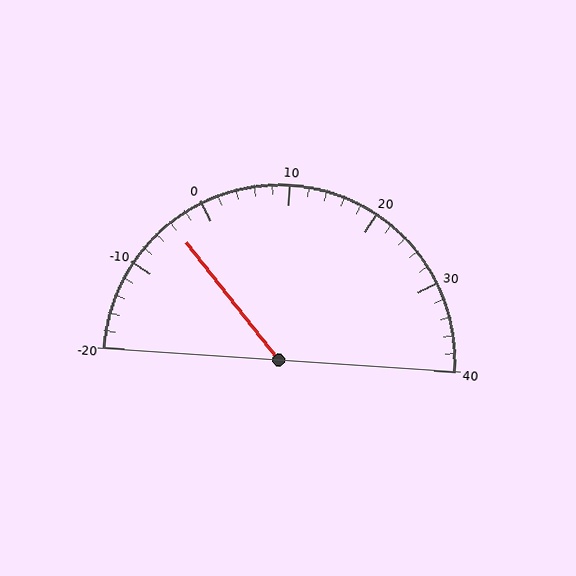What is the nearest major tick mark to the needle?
The nearest major tick mark is 0.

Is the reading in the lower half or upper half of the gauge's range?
The reading is in the lower half of the range (-20 to 40).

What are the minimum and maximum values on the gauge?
The gauge ranges from -20 to 40.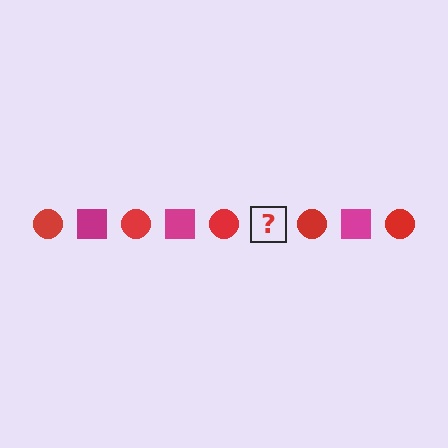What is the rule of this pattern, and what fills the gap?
The rule is that the pattern alternates between red circle and magenta square. The gap should be filled with a magenta square.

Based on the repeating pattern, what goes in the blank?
The blank should be a magenta square.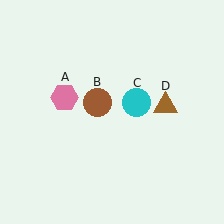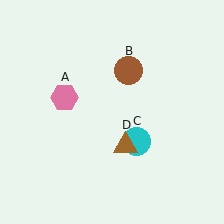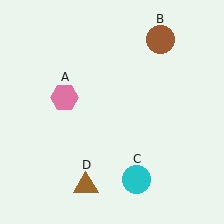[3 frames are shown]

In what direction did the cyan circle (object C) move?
The cyan circle (object C) moved down.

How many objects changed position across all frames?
3 objects changed position: brown circle (object B), cyan circle (object C), brown triangle (object D).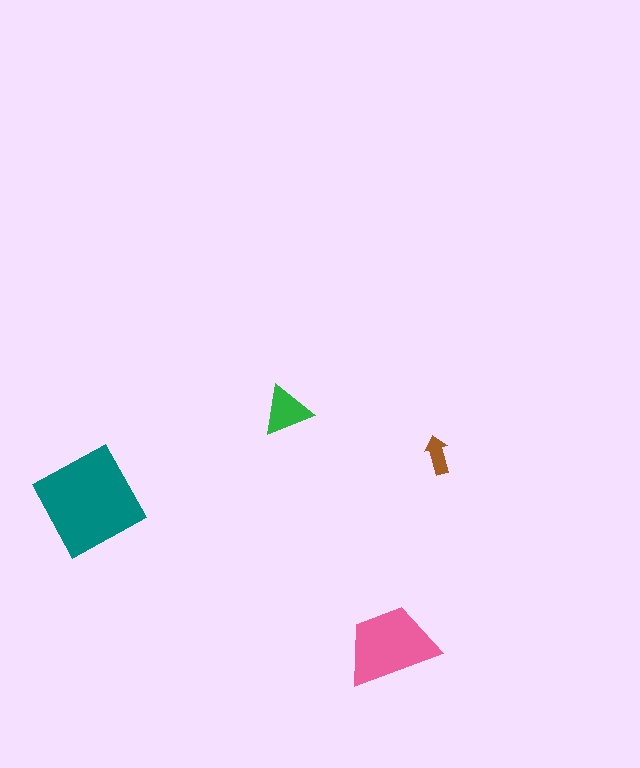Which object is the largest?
The teal diamond.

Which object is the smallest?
The brown arrow.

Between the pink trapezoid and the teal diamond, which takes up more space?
The teal diamond.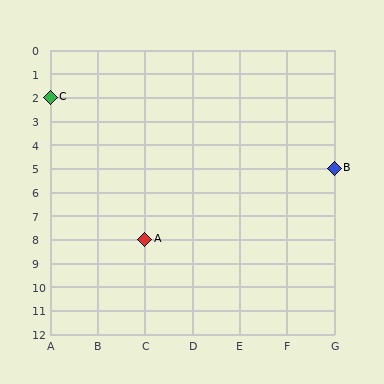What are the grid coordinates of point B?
Point B is at grid coordinates (G, 5).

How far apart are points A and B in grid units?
Points A and B are 4 columns and 3 rows apart (about 5.0 grid units diagonally).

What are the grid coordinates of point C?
Point C is at grid coordinates (A, 2).